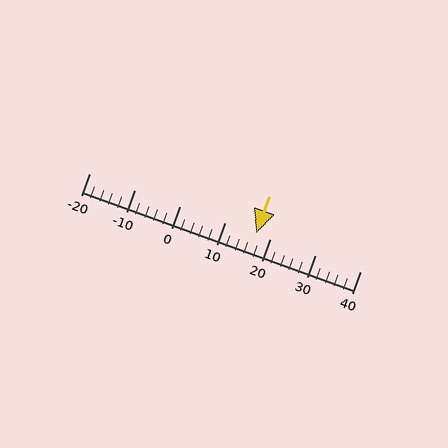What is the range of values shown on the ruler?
The ruler shows values from -20 to 40.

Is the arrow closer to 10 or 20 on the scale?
The arrow is closer to 20.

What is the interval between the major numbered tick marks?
The major tick marks are spaced 10 units apart.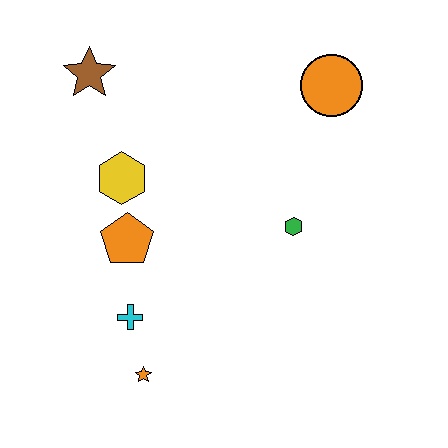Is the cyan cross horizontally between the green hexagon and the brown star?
Yes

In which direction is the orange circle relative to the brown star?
The orange circle is to the right of the brown star.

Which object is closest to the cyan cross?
The orange star is closest to the cyan cross.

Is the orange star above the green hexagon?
No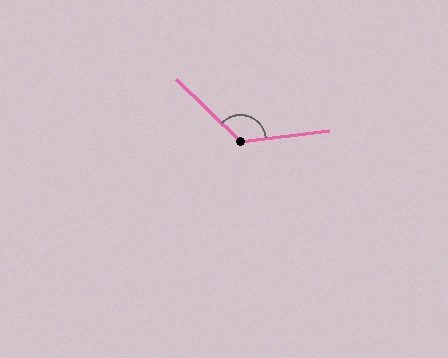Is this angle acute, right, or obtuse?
It is obtuse.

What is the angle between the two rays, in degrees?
Approximately 130 degrees.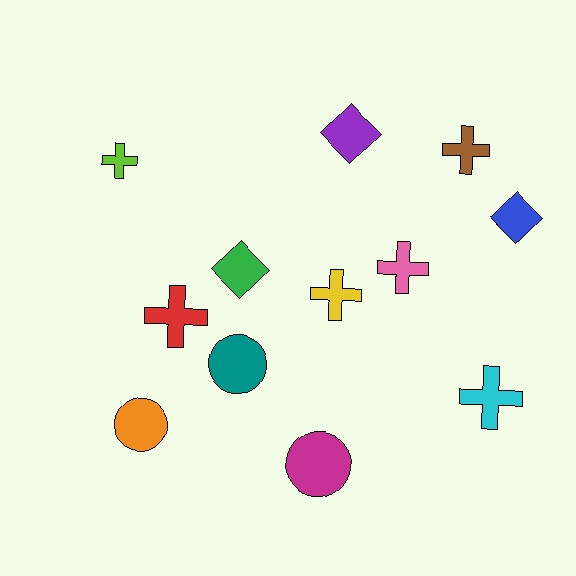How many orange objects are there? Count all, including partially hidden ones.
There is 1 orange object.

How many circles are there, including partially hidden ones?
There are 3 circles.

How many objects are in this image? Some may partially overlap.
There are 12 objects.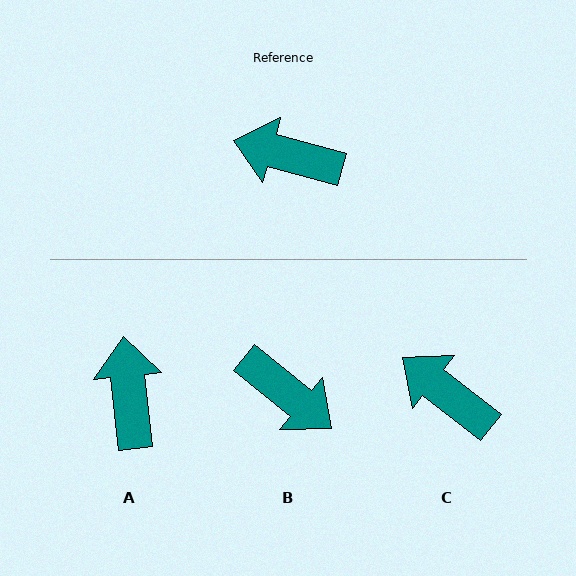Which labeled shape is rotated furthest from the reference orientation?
B, about 156 degrees away.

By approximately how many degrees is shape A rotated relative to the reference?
Approximately 69 degrees clockwise.